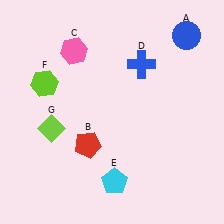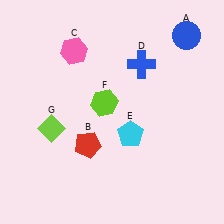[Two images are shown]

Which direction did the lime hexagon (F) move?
The lime hexagon (F) moved right.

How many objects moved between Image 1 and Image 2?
2 objects moved between the two images.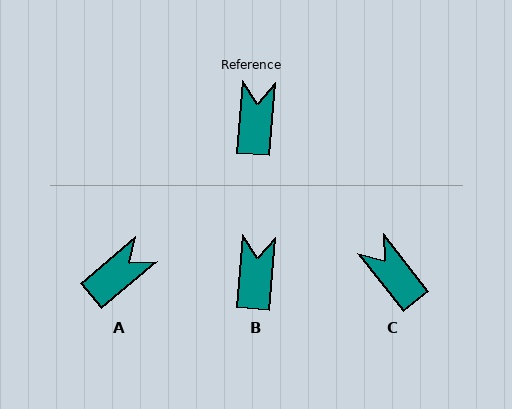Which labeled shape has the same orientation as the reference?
B.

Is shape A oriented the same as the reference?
No, it is off by about 45 degrees.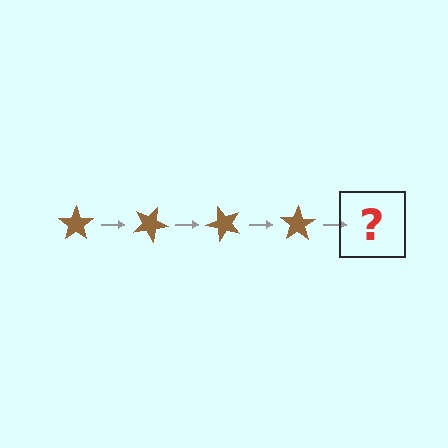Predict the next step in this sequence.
The next step is a brown star rotated 100 degrees.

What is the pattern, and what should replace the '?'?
The pattern is that the star rotates 25 degrees each step. The '?' should be a brown star rotated 100 degrees.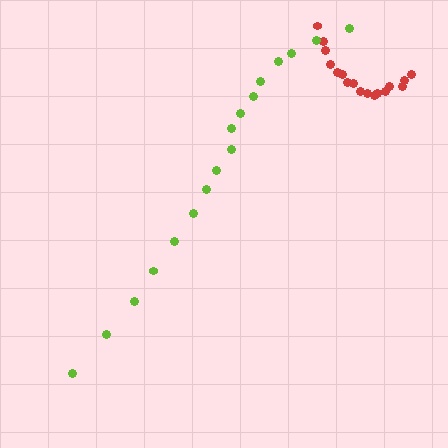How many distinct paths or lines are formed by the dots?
There are 2 distinct paths.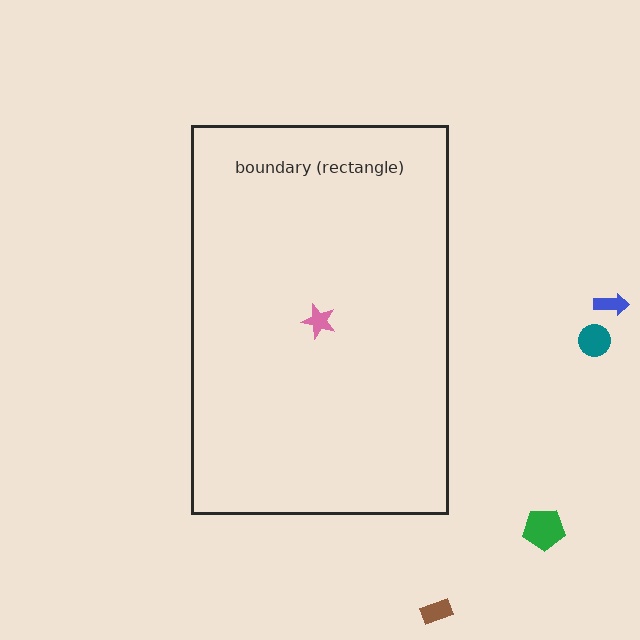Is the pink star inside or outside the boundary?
Inside.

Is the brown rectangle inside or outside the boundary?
Outside.